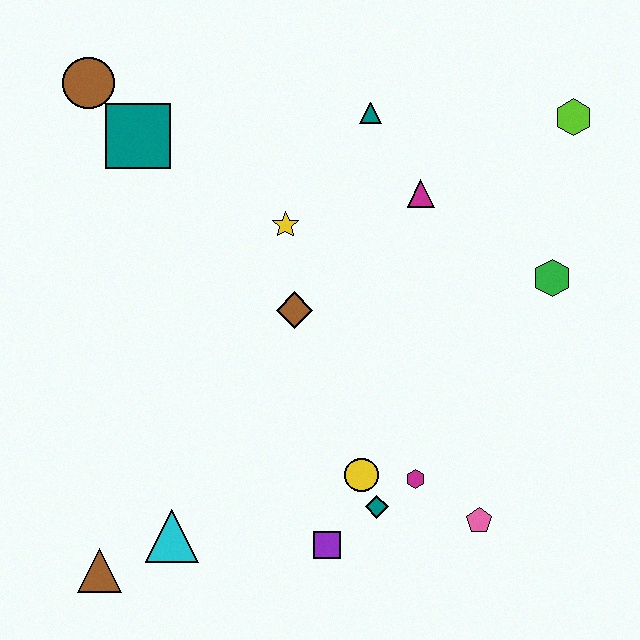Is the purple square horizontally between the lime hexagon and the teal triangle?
No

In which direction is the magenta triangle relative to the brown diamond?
The magenta triangle is to the right of the brown diamond.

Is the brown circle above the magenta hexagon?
Yes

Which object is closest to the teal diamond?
The yellow circle is closest to the teal diamond.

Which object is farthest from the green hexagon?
The brown triangle is farthest from the green hexagon.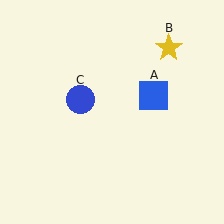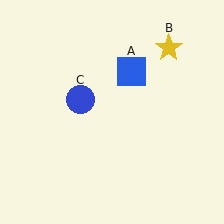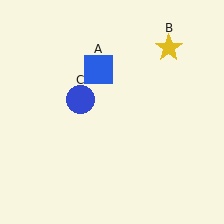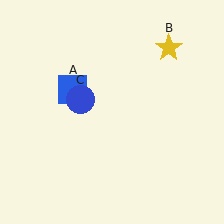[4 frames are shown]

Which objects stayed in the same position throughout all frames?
Yellow star (object B) and blue circle (object C) remained stationary.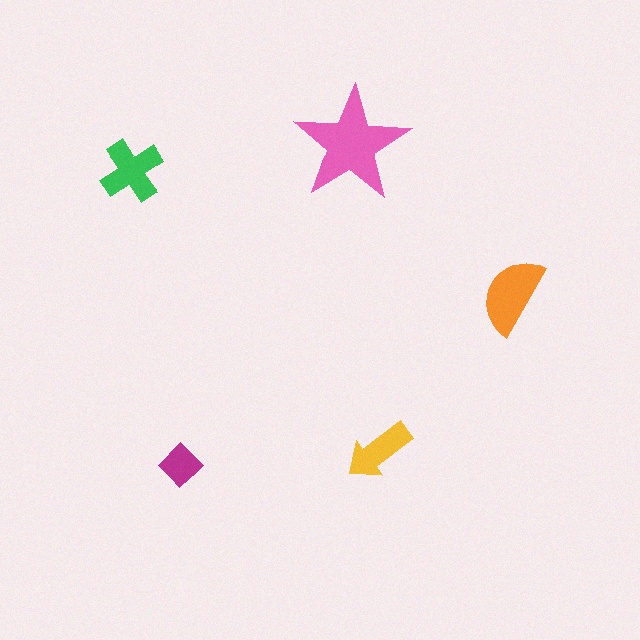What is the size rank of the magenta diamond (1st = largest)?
5th.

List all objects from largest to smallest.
The pink star, the orange semicircle, the green cross, the yellow arrow, the magenta diamond.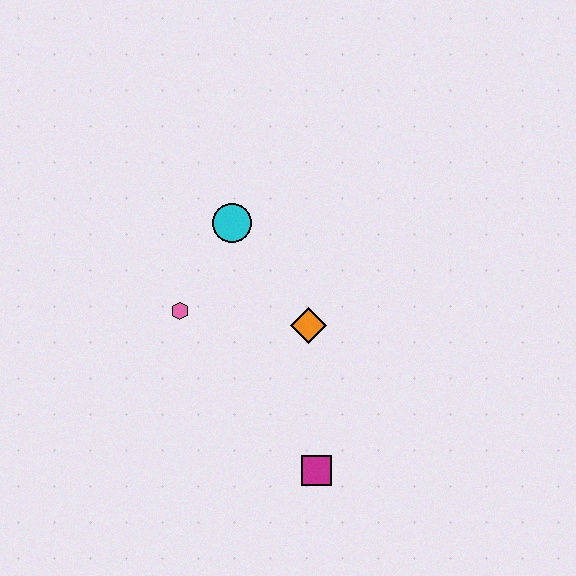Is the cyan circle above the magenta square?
Yes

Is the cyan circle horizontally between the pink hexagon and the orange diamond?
Yes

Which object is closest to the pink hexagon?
The cyan circle is closest to the pink hexagon.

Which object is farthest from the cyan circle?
The magenta square is farthest from the cyan circle.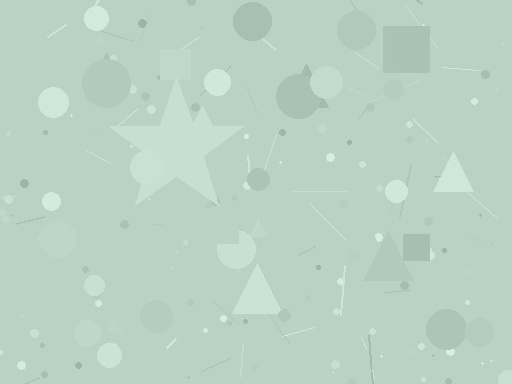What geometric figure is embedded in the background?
A star is embedded in the background.